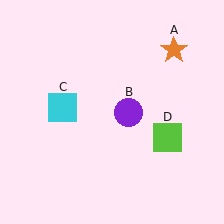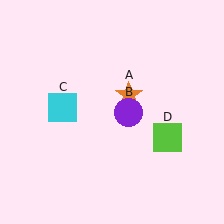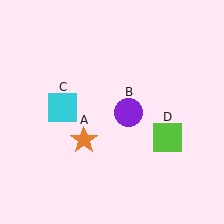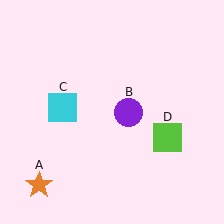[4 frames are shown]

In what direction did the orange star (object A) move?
The orange star (object A) moved down and to the left.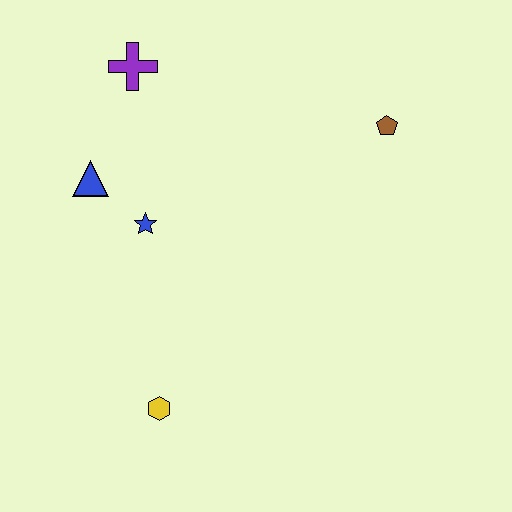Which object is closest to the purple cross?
The blue triangle is closest to the purple cross.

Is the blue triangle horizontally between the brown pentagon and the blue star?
No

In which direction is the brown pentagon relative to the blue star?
The brown pentagon is to the right of the blue star.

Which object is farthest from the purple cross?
The yellow hexagon is farthest from the purple cross.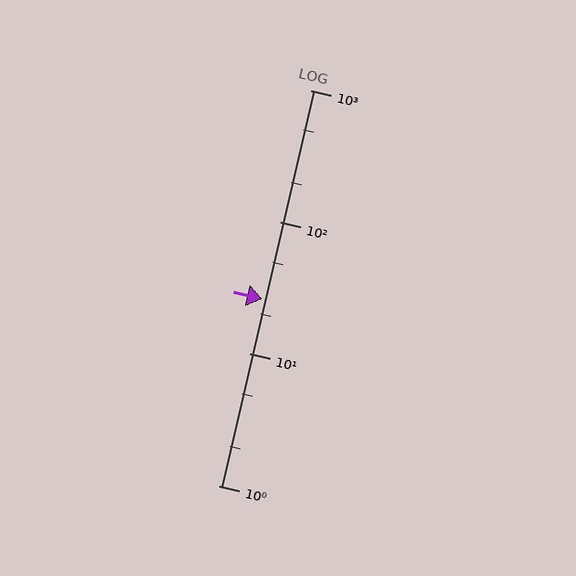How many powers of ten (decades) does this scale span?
The scale spans 3 decades, from 1 to 1000.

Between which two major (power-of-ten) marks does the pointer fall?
The pointer is between 10 and 100.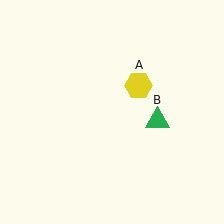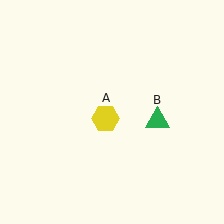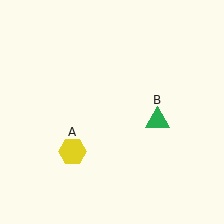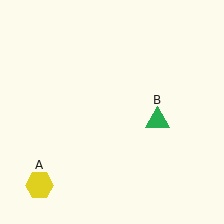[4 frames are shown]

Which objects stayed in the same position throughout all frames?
Green triangle (object B) remained stationary.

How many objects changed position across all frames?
1 object changed position: yellow hexagon (object A).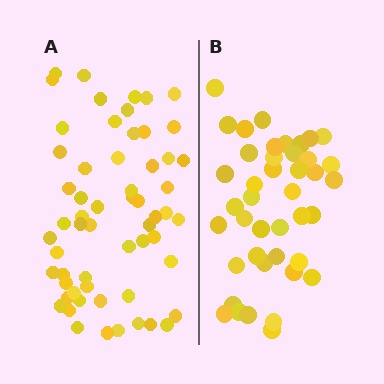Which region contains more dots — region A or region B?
Region A (the left region) has more dots.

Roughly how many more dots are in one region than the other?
Region A has approximately 15 more dots than region B.